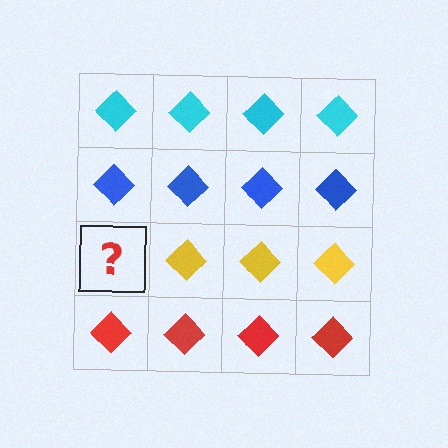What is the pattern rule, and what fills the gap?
The rule is that each row has a consistent color. The gap should be filled with a yellow diamond.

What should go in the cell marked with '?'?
The missing cell should contain a yellow diamond.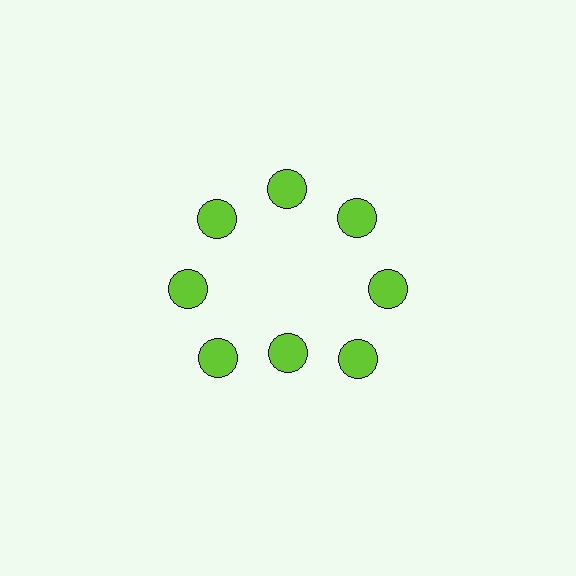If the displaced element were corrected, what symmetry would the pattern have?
It would have 8-fold rotational symmetry — the pattern would map onto itself every 45 degrees.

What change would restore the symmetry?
The symmetry would be restored by moving it outward, back onto the ring so that all 8 circles sit at equal angles and equal distance from the center.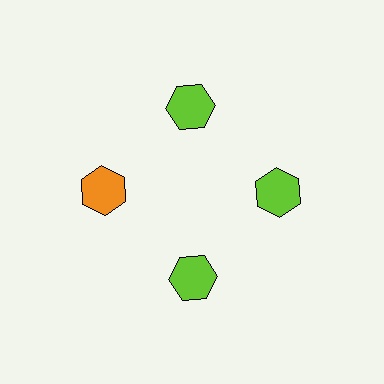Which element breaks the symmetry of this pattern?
The orange hexagon at roughly the 9 o'clock position breaks the symmetry. All other shapes are lime hexagons.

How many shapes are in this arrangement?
There are 4 shapes arranged in a ring pattern.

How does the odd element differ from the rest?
It has a different color: orange instead of lime.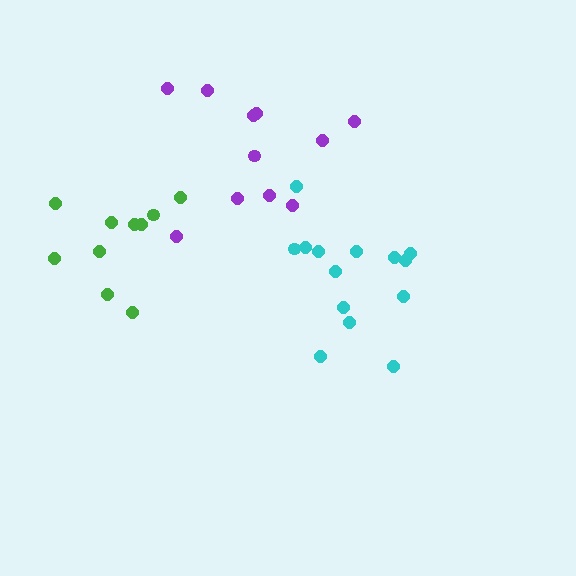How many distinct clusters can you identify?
There are 3 distinct clusters.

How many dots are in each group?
Group 1: 14 dots, Group 2: 11 dots, Group 3: 10 dots (35 total).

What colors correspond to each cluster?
The clusters are colored: cyan, purple, green.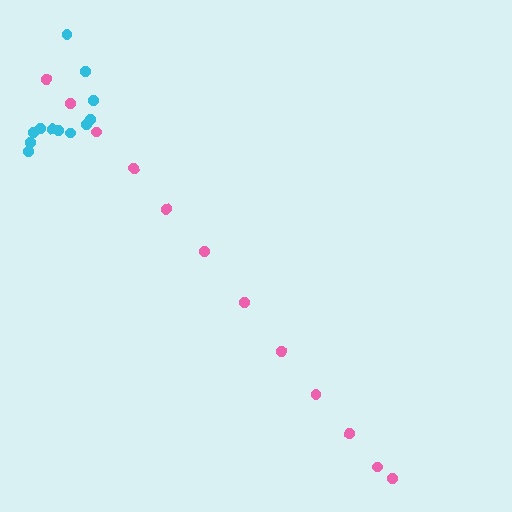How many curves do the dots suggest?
There are 2 distinct paths.